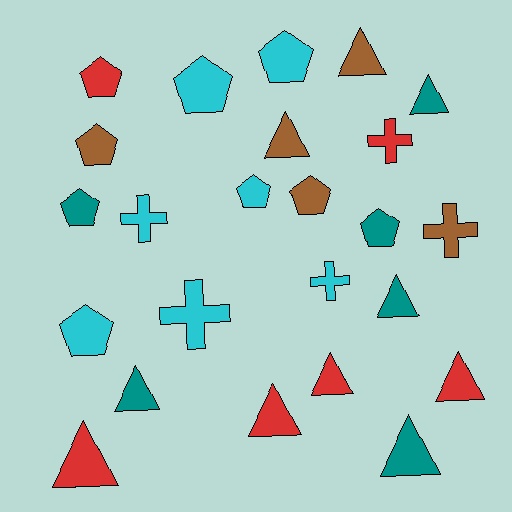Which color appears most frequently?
Cyan, with 7 objects.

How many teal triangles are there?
There are 4 teal triangles.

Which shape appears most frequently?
Triangle, with 10 objects.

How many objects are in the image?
There are 24 objects.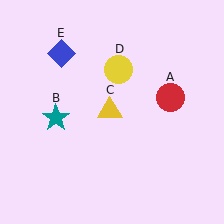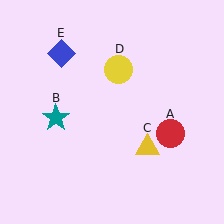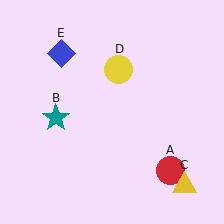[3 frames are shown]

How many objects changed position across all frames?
2 objects changed position: red circle (object A), yellow triangle (object C).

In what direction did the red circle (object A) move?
The red circle (object A) moved down.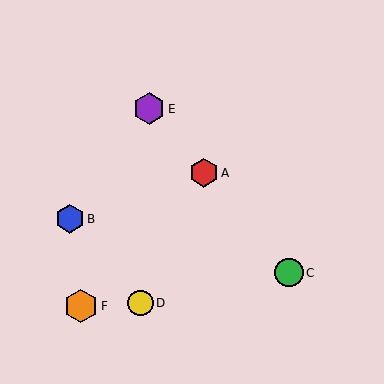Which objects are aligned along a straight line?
Objects A, C, E are aligned along a straight line.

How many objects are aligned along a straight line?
3 objects (A, C, E) are aligned along a straight line.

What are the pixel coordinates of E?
Object E is at (149, 109).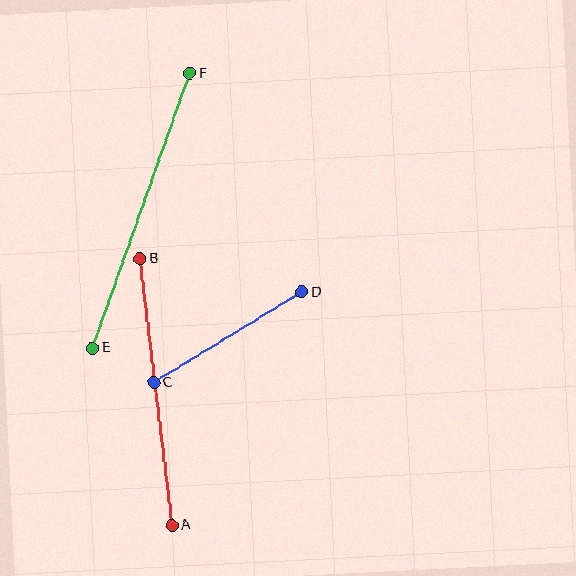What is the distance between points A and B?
The distance is approximately 269 pixels.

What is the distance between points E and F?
The distance is approximately 291 pixels.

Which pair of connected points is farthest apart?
Points E and F are farthest apart.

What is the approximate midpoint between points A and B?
The midpoint is at approximately (156, 392) pixels.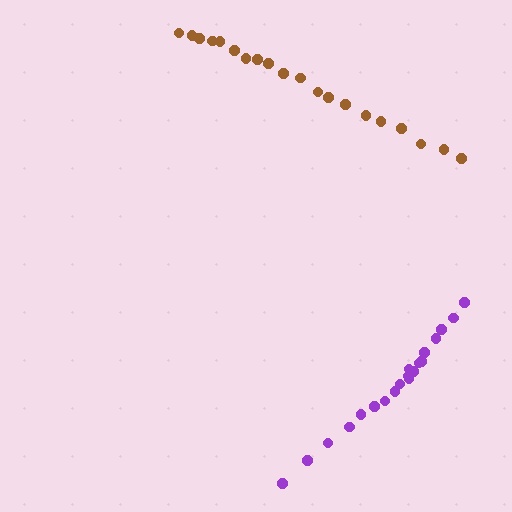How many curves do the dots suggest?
There are 2 distinct paths.